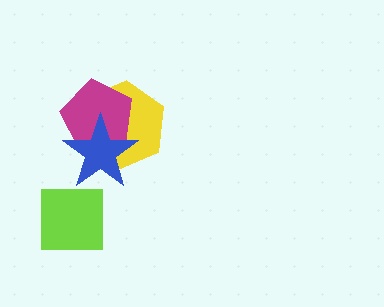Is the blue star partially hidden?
No, no other shape covers it.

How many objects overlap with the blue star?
2 objects overlap with the blue star.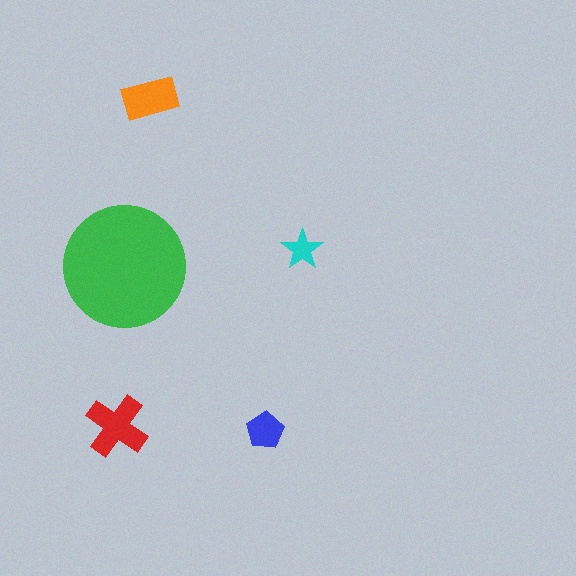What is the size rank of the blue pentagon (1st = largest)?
4th.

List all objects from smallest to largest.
The cyan star, the blue pentagon, the orange rectangle, the red cross, the green circle.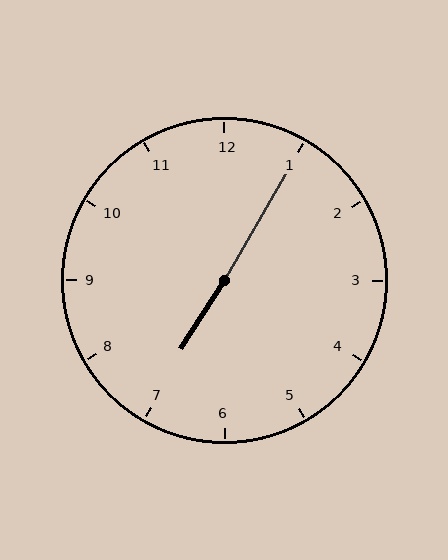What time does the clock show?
7:05.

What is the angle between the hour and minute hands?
Approximately 178 degrees.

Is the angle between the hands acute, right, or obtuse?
It is obtuse.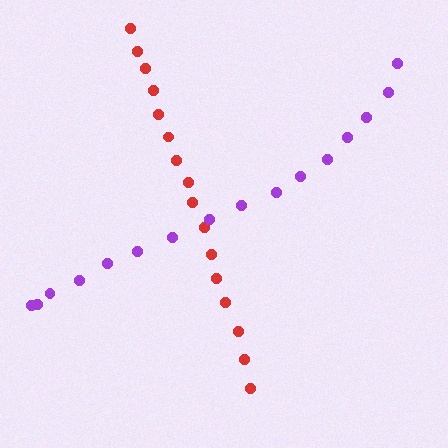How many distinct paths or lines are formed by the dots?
There are 2 distinct paths.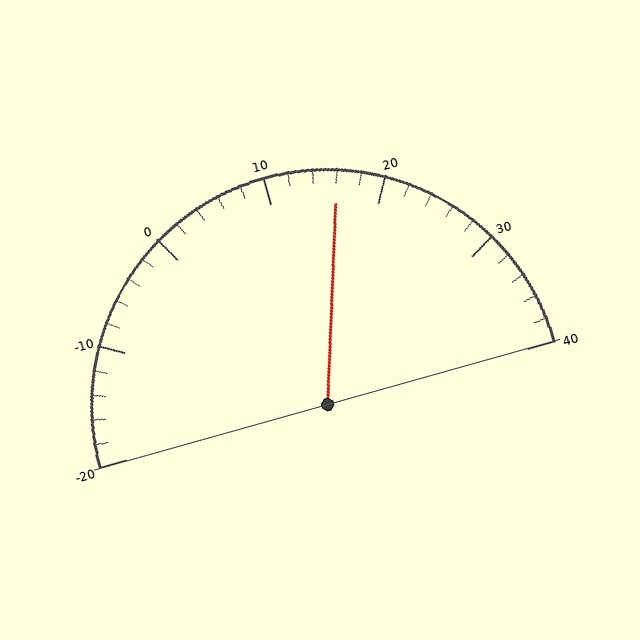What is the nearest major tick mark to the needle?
The nearest major tick mark is 20.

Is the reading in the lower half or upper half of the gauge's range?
The reading is in the upper half of the range (-20 to 40).